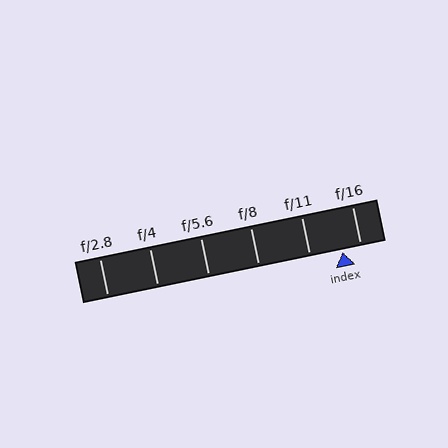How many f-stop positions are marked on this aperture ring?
There are 6 f-stop positions marked.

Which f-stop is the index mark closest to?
The index mark is closest to f/16.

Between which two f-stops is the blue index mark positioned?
The index mark is between f/11 and f/16.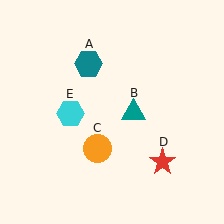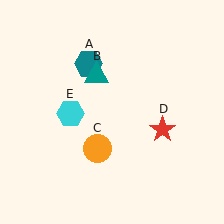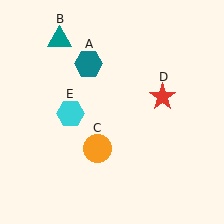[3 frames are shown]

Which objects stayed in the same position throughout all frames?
Teal hexagon (object A) and orange circle (object C) and cyan hexagon (object E) remained stationary.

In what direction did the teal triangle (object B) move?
The teal triangle (object B) moved up and to the left.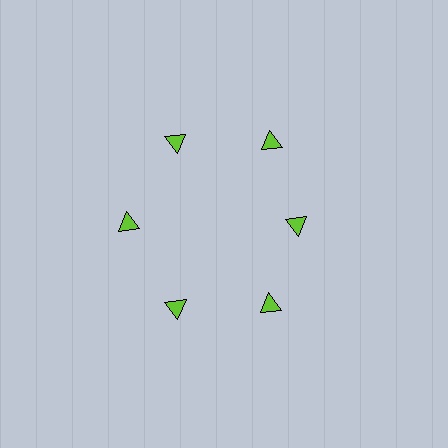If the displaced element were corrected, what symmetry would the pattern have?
It would have 6-fold rotational symmetry — the pattern would map onto itself every 60 degrees.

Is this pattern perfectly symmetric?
No. The 6 lime triangles are arranged in a ring, but one element near the 3 o'clock position is pulled inward toward the center, breaking the 6-fold rotational symmetry.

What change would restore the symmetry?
The symmetry would be restored by moving it outward, back onto the ring so that all 6 triangles sit at equal angles and equal distance from the center.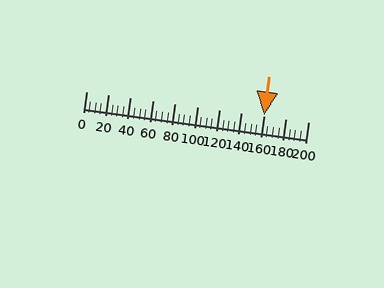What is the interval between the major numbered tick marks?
The major tick marks are spaced 20 units apart.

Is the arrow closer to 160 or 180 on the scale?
The arrow is closer to 160.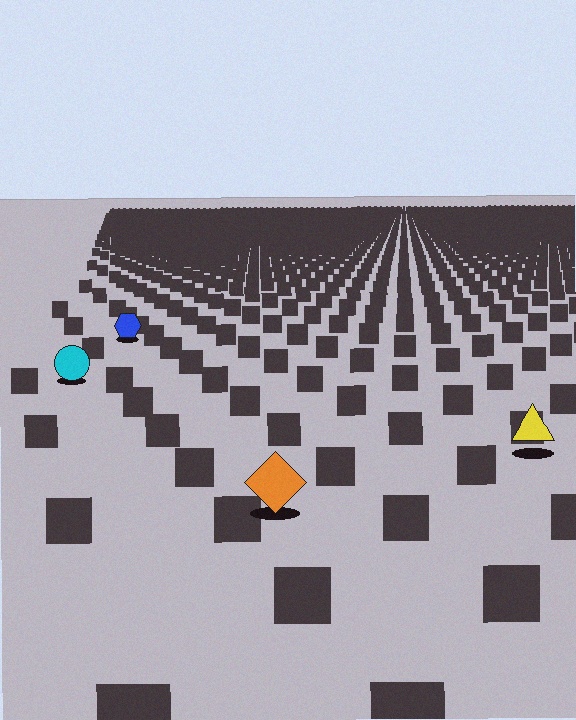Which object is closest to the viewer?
The orange diamond is closest. The texture marks near it are larger and more spread out.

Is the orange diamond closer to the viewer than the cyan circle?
Yes. The orange diamond is closer — you can tell from the texture gradient: the ground texture is coarser near it.